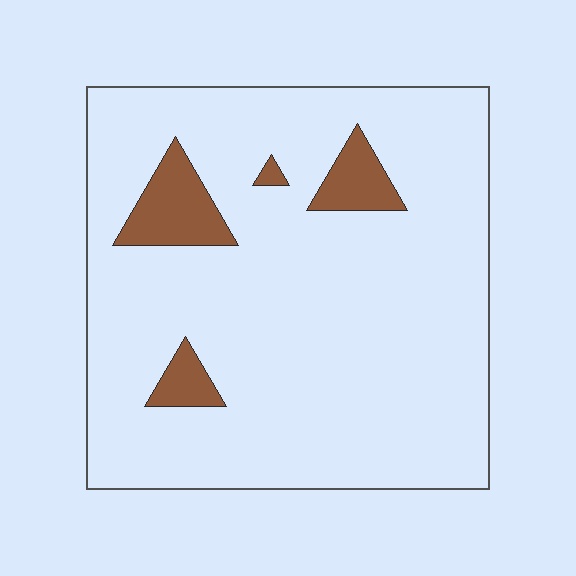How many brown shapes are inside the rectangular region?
4.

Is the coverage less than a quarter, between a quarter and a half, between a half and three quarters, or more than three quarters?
Less than a quarter.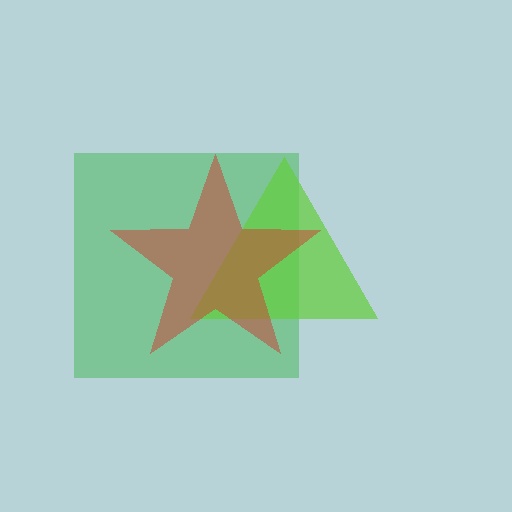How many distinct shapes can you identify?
There are 3 distinct shapes: a green square, a lime triangle, a red star.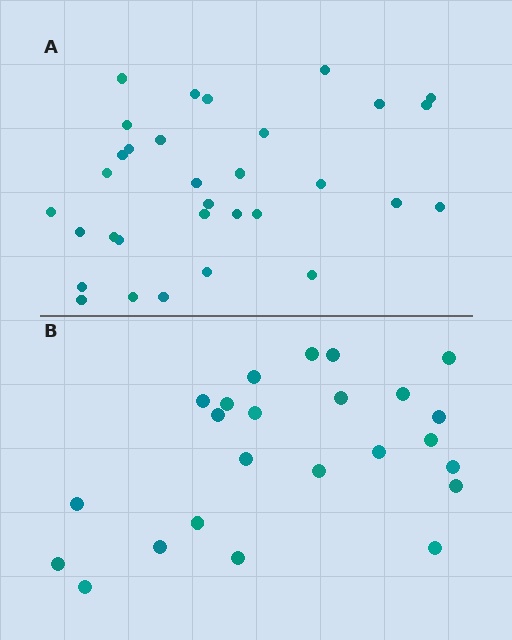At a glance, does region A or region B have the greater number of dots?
Region A (the top region) has more dots.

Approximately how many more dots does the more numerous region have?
Region A has roughly 8 or so more dots than region B.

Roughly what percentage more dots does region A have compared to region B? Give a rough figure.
About 35% more.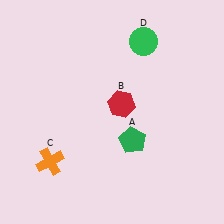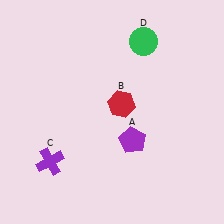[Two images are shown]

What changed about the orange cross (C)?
In Image 1, C is orange. In Image 2, it changed to purple.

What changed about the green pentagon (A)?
In Image 1, A is green. In Image 2, it changed to purple.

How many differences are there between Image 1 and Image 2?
There are 2 differences between the two images.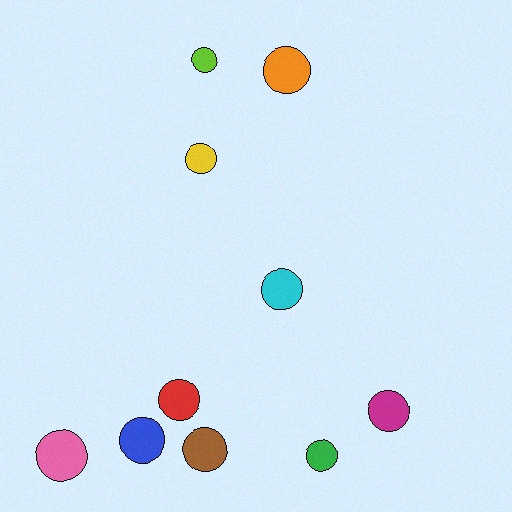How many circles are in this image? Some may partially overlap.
There are 10 circles.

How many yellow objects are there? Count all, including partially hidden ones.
There is 1 yellow object.